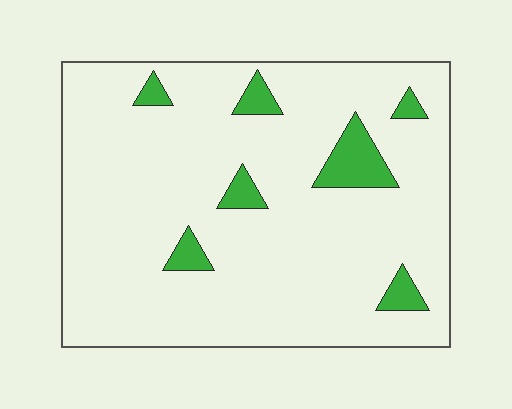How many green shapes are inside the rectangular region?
7.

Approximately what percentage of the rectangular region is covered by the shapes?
Approximately 10%.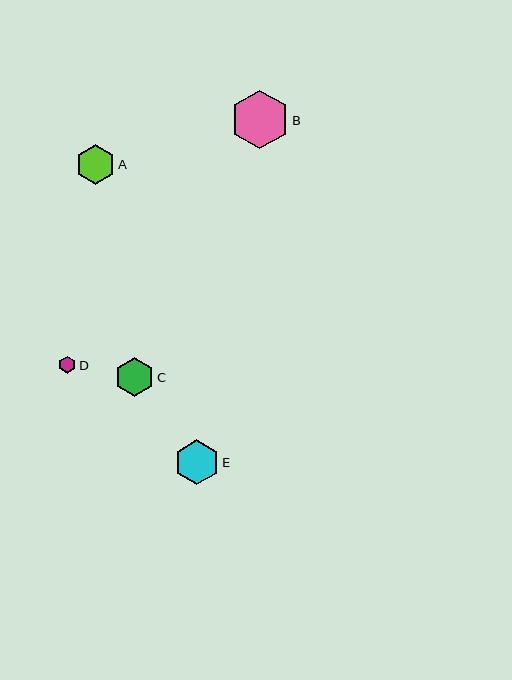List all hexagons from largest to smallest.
From largest to smallest: B, E, C, A, D.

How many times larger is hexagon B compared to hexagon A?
Hexagon B is approximately 1.5 times the size of hexagon A.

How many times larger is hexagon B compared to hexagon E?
Hexagon B is approximately 1.3 times the size of hexagon E.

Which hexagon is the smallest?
Hexagon D is the smallest with a size of approximately 17 pixels.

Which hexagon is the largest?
Hexagon B is the largest with a size of approximately 59 pixels.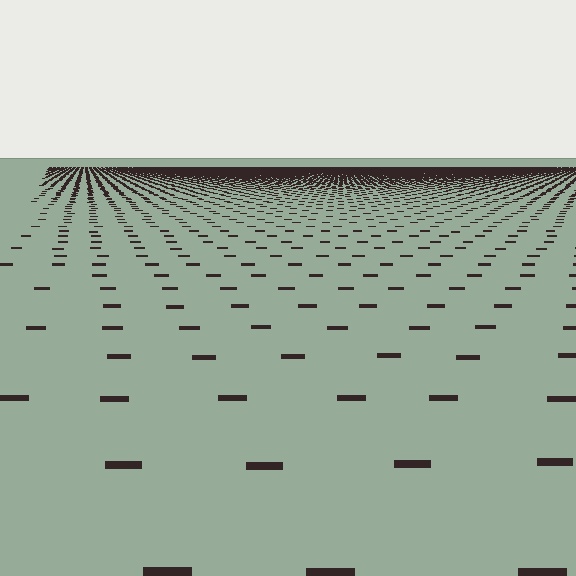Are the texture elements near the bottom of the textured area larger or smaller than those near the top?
Larger. Near the bottom, elements are closer to the viewer and appear at a bigger on-screen size.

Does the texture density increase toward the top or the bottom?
Density increases toward the top.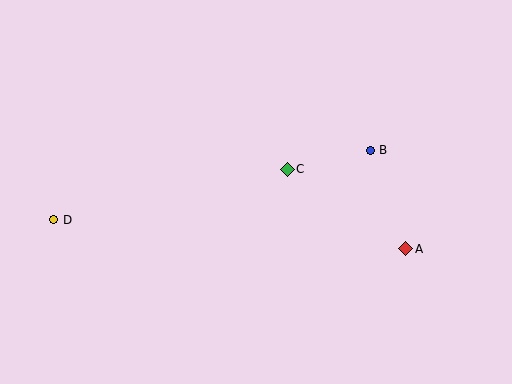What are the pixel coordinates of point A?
Point A is at (406, 249).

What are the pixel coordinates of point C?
Point C is at (287, 169).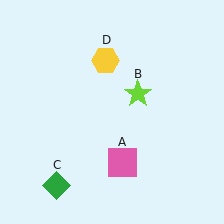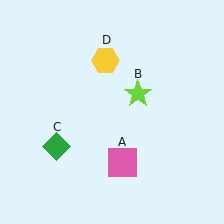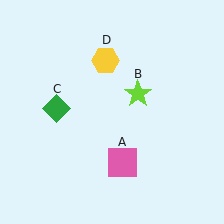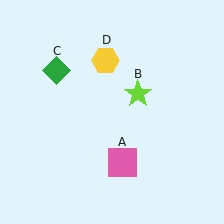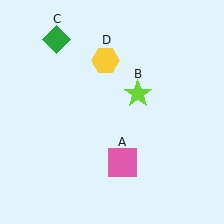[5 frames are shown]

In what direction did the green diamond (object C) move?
The green diamond (object C) moved up.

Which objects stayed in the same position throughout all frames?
Pink square (object A) and lime star (object B) and yellow hexagon (object D) remained stationary.